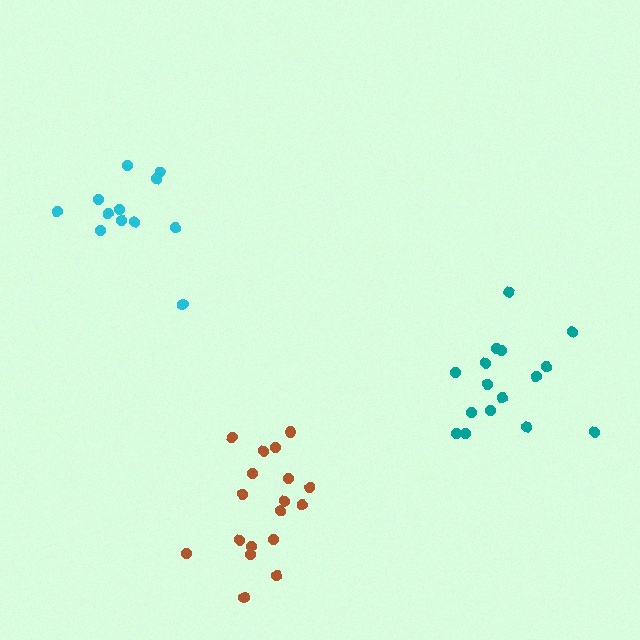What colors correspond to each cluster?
The clusters are colored: brown, cyan, teal.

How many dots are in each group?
Group 1: 18 dots, Group 2: 12 dots, Group 3: 16 dots (46 total).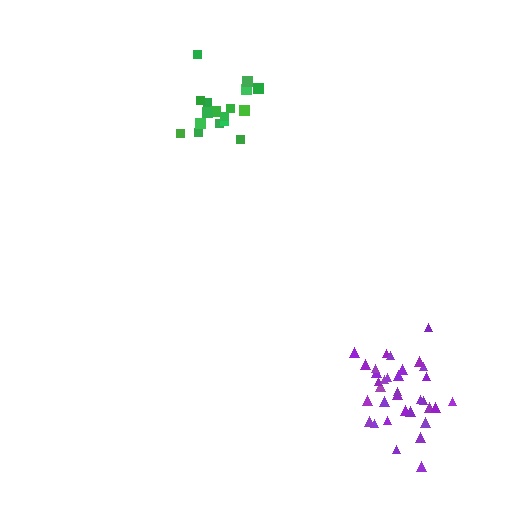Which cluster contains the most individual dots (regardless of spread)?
Purple (34).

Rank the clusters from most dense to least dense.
purple, green.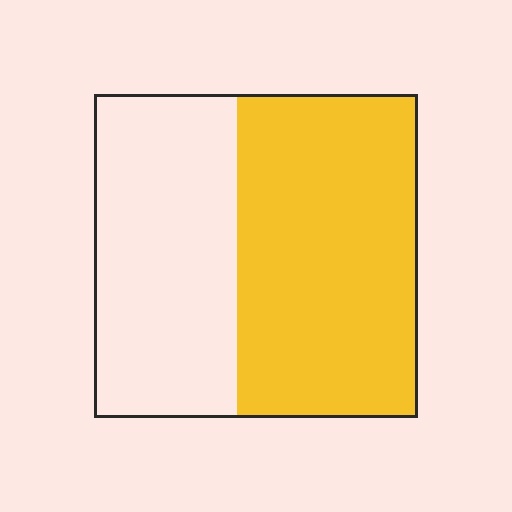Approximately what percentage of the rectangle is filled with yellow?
Approximately 55%.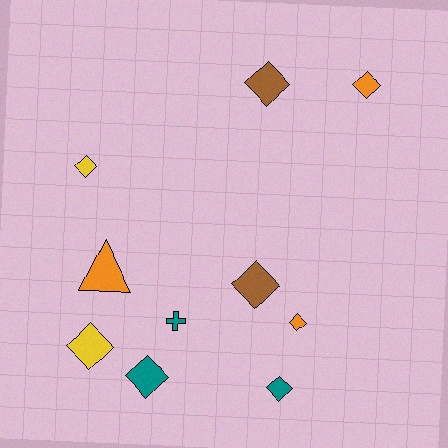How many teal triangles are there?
There are no teal triangles.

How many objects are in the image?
There are 10 objects.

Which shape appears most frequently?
Diamond, with 8 objects.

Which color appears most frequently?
Orange, with 3 objects.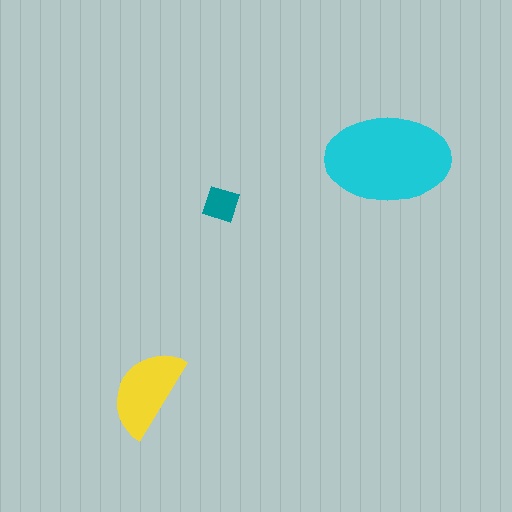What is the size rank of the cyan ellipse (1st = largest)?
1st.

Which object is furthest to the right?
The cyan ellipse is rightmost.